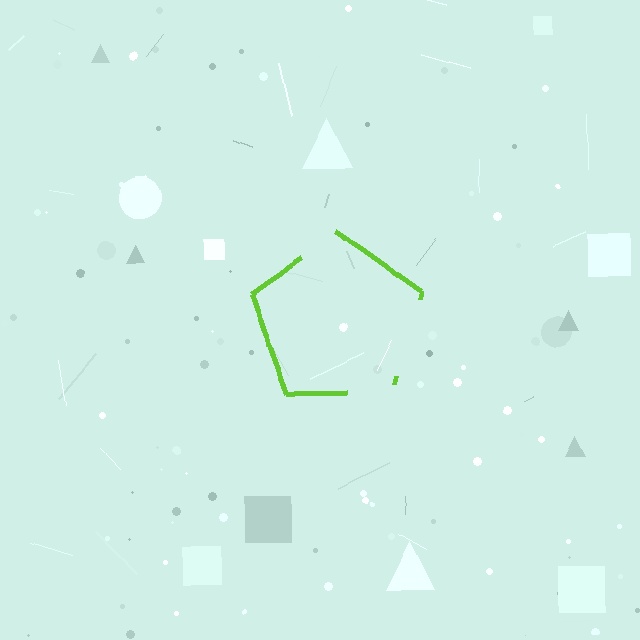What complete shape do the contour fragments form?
The contour fragments form a pentagon.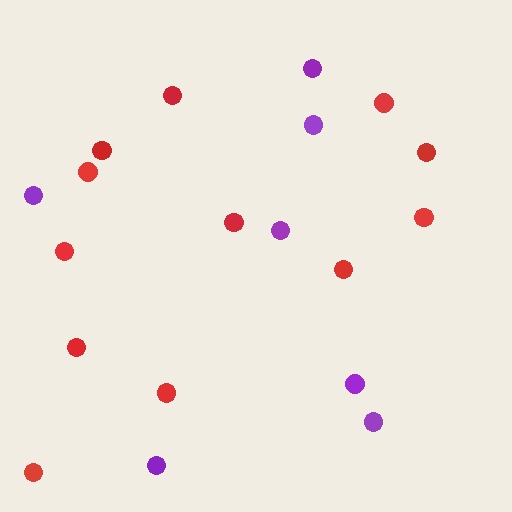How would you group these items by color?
There are 2 groups: one group of red circles (12) and one group of purple circles (7).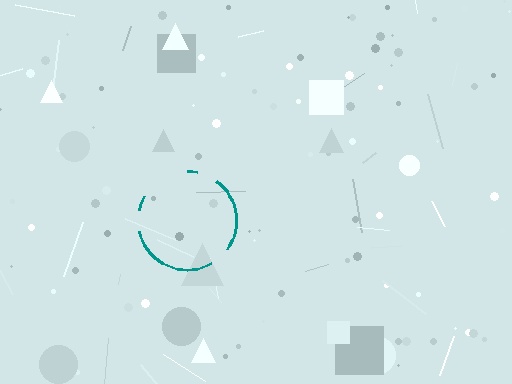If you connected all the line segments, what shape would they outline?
They would outline a circle.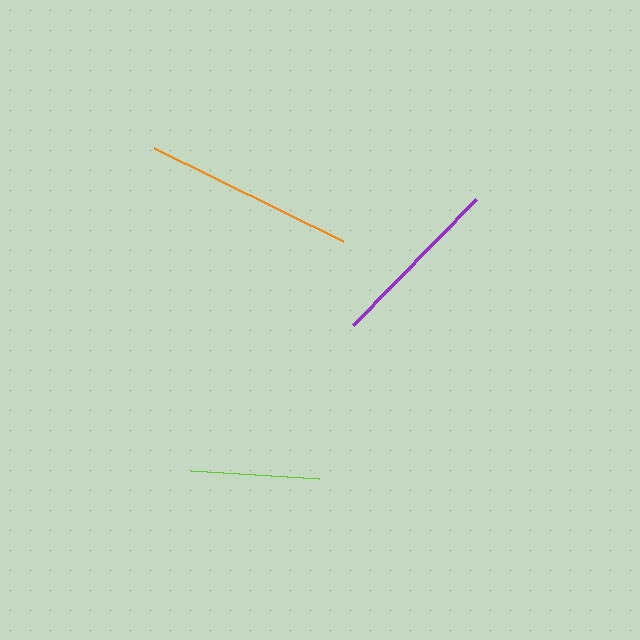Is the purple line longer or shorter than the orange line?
The orange line is longer than the purple line.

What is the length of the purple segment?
The purple segment is approximately 176 pixels long.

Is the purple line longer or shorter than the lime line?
The purple line is longer than the lime line.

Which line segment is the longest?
The orange line is the longest at approximately 211 pixels.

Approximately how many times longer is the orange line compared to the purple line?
The orange line is approximately 1.2 times the length of the purple line.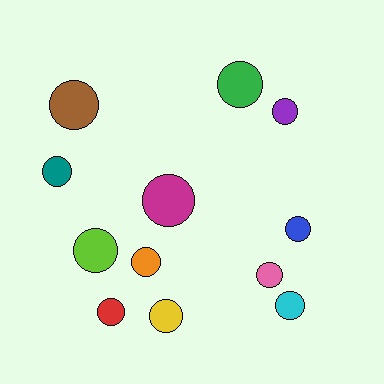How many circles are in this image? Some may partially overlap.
There are 12 circles.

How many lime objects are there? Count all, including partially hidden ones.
There is 1 lime object.